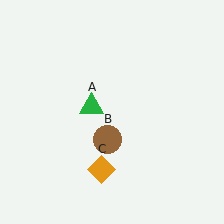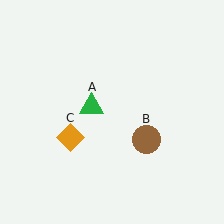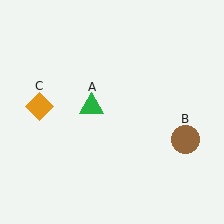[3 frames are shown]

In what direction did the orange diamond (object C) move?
The orange diamond (object C) moved up and to the left.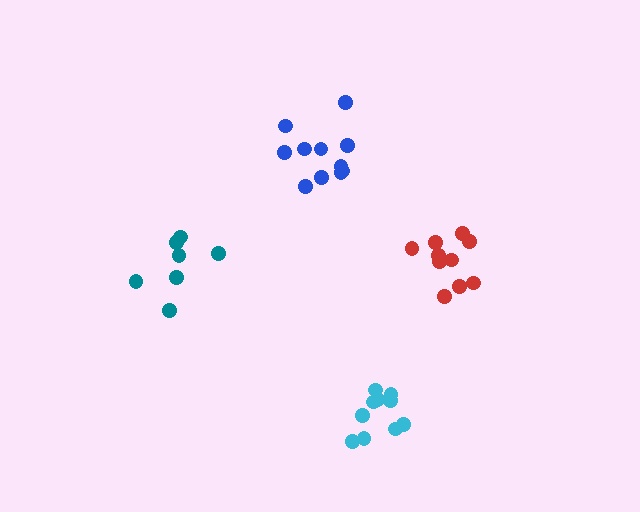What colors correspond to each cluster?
The clusters are colored: cyan, red, blue, teal.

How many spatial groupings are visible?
There are 4 spatial groupings.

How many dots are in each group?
Group 1: 10 dots, Group 2: 10 dots, Group 3: 11 dots, Group 4: 7 dots (38 total).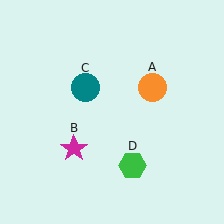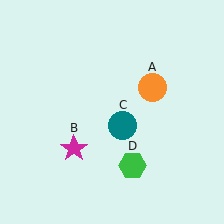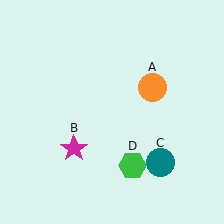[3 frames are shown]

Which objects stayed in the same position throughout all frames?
Orange circle (object A) and magenta star (object B) and green hexagon (object D) remained stationary.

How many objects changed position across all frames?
1 object changed position: teal circle (object C).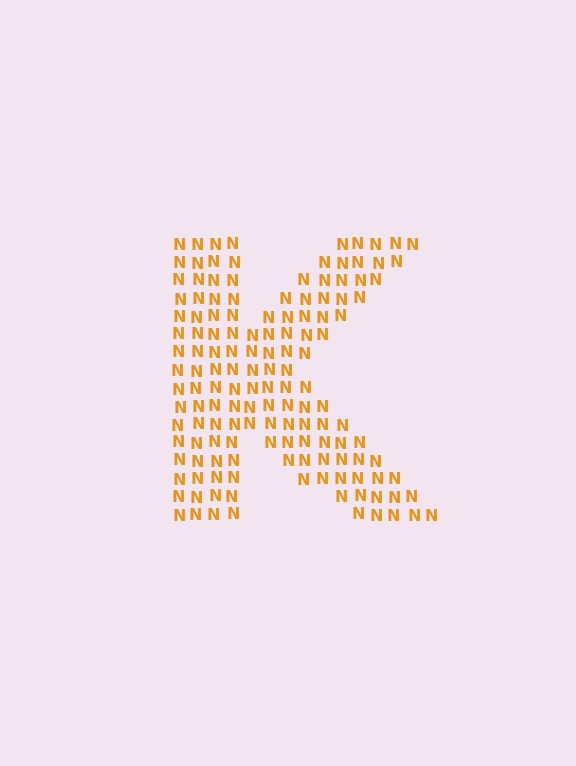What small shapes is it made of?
It is made of small letter N's.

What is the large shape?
The large shape is the letter K.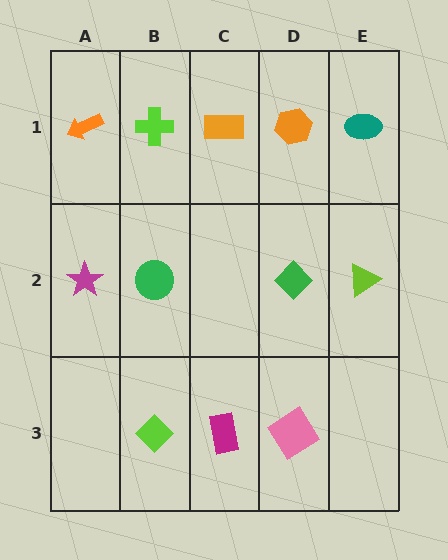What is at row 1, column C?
An orange rectangle.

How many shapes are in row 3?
3 shapes.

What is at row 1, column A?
An orange arrow.